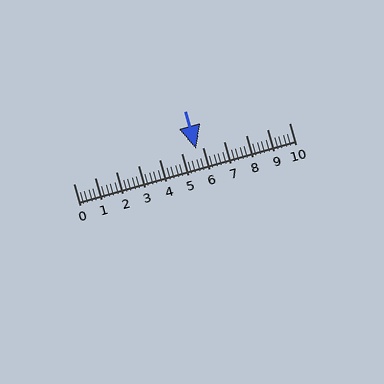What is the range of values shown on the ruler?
The ruler shows values from 0 to 10.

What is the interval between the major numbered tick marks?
The major tick marks are spaced 1 units apart.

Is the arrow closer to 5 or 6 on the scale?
The arrow is closer to 6.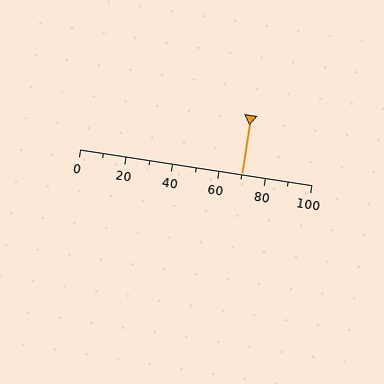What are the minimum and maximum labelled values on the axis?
The axis runs from 0 to 100.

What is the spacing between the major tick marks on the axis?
The major ticks are spaced 20 apart.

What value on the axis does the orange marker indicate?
The marker indicates approximately 70.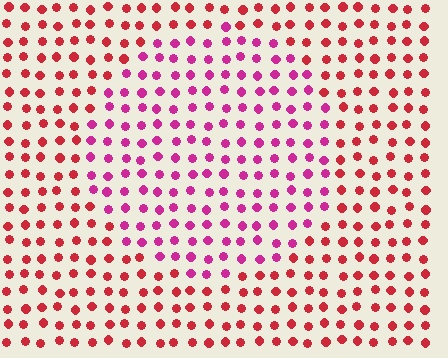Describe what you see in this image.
The image is filled with small red elements in a uniform arrangement. A circle-shaped region is visible where the elements are tinted to a slightly different hue, forming a subtle color boundary.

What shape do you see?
I see a circle.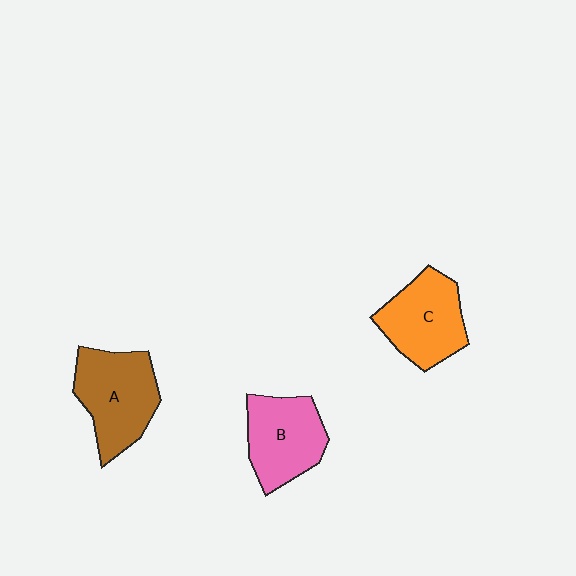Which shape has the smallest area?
Shape B (pink).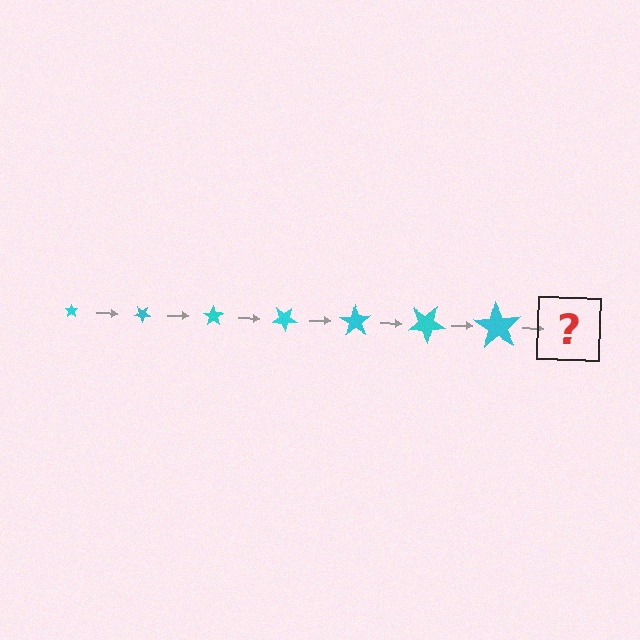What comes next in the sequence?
The next element should be a star, larger than the previous one and rotated 245 degrees from the start.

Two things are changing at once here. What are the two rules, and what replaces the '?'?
The two rules are that the star grows larger each step and it rotates 35 degrees each step. The '?' should be a star, larger than the previous one and rotated 245 degrees from the start.